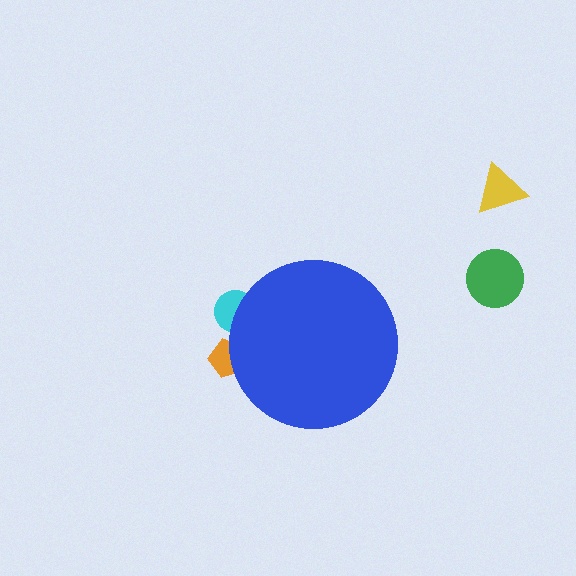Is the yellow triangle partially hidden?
No, the yellow triangle is fully visible.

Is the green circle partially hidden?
No, the green circle is fully visible.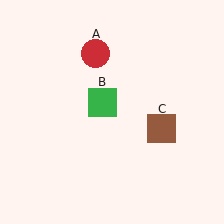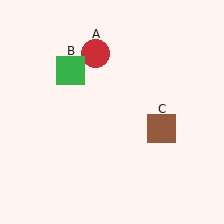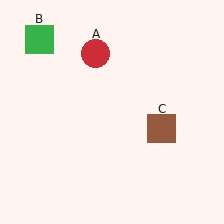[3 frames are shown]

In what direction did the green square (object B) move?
The green square (object B) moved up and to the left.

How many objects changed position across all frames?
1 object changed position: green square (object B).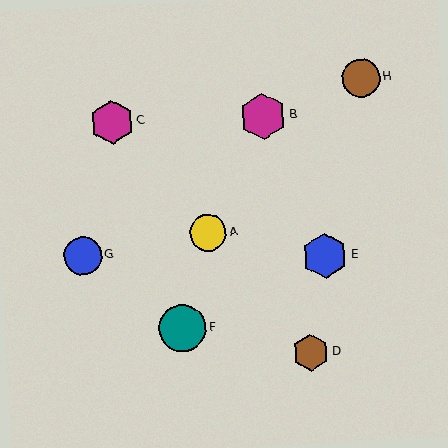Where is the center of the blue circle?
The center of the blue circle is at (83, 256).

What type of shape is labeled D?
Shape D is a brown hexagon.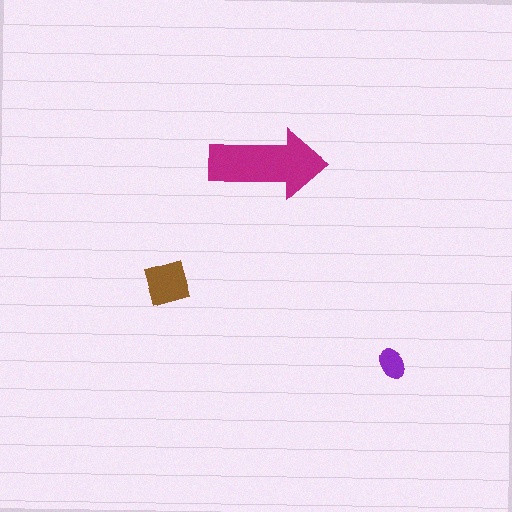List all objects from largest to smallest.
The magenta arrow, the brown square, the purple ellipse.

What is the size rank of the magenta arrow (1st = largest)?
1st.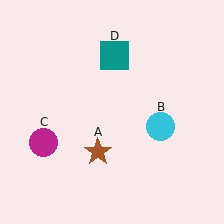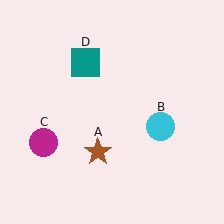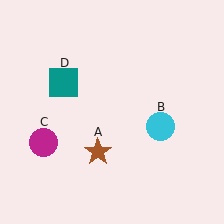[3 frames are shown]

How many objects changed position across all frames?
1 object changed position: teal square (object D).